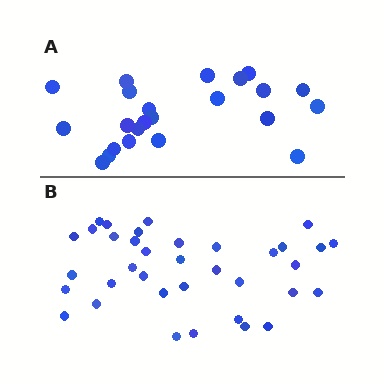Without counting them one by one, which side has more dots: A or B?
Region B (the bottom region) has more dots.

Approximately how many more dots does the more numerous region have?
Region B has approximately 15 more dots than region A.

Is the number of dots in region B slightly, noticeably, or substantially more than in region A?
Region B has substantially more. The ratio is roughly 1.6 to 1.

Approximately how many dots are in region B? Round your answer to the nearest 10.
About 40 dots. (The exact count is 36, which rounds to 40.)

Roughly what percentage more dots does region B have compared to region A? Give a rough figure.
About 55% more.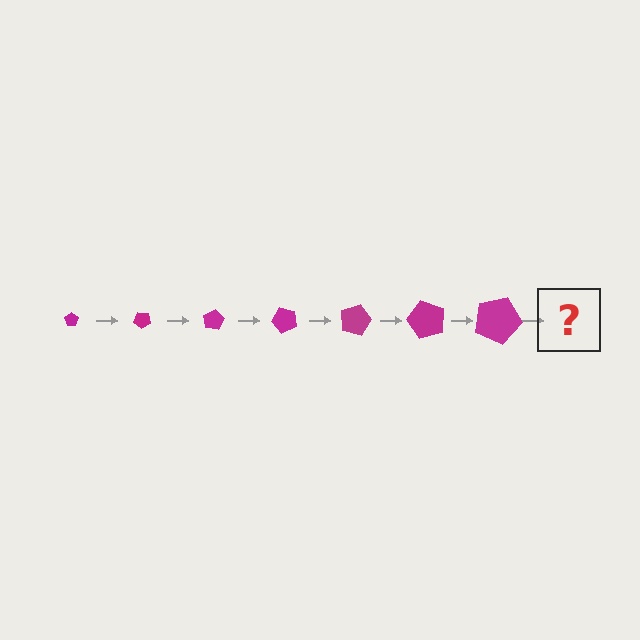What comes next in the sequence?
The next element should be a pentagon, larger than the previous one and rotated 280 degrees from the start.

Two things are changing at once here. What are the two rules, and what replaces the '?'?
The two rules are that the pentagon grows larger each step and it rotates 40 degrees each step. The '?' should be a pentagon, larger than the previous one and rotated 280 degrees from the start.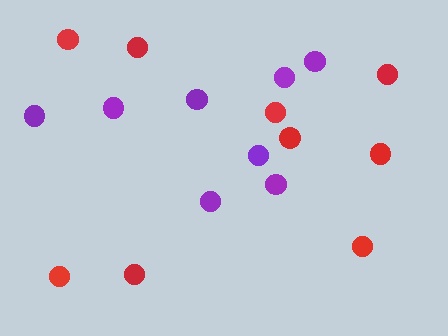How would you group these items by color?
There are 2 groups: one group of red circles (9) and one group of purple circles (8).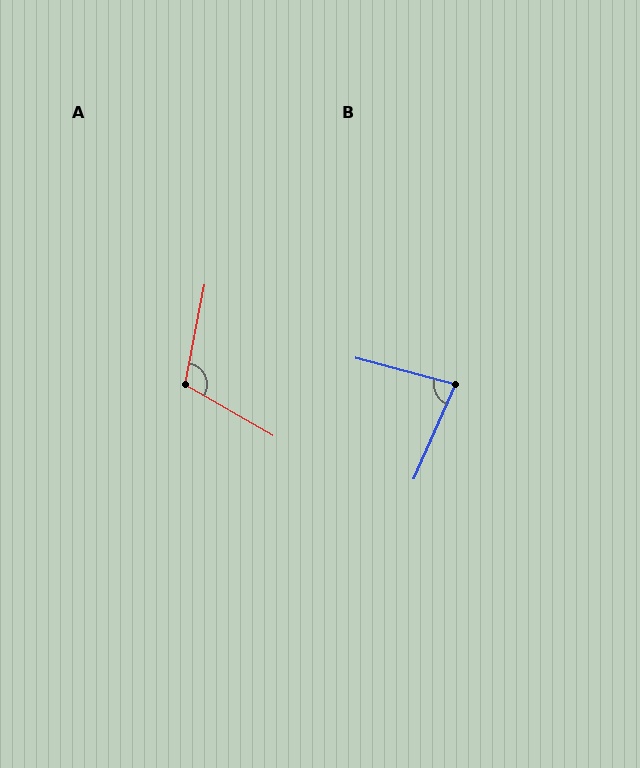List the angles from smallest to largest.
B (82°), A (109°).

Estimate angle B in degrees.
Approximately 82 degrees.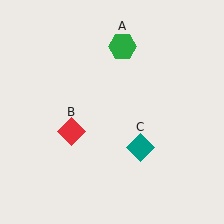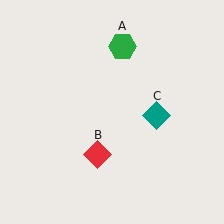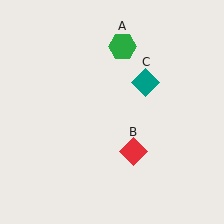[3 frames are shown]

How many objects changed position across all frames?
2 objects changed position: red diamond (object B), teal diamond (object C).